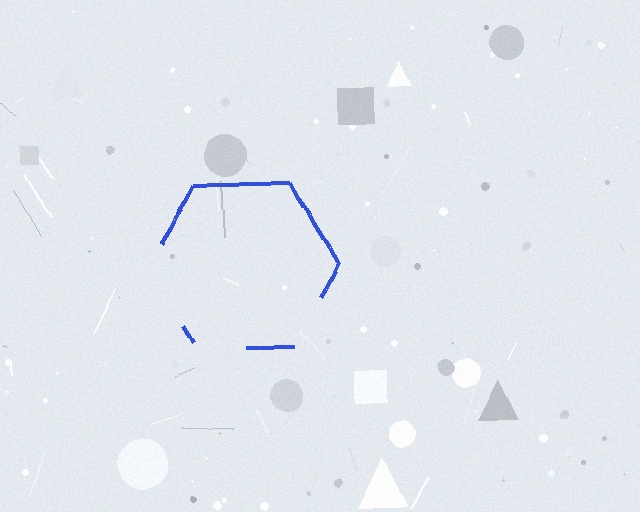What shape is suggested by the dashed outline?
The dashed outline suggests a hexagon.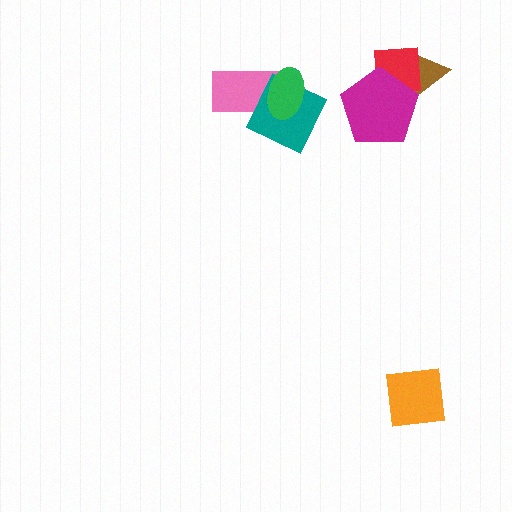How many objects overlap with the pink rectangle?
2 objects overlap with the pink rectangle.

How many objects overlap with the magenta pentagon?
2 objects overlap with the magenta pentagon.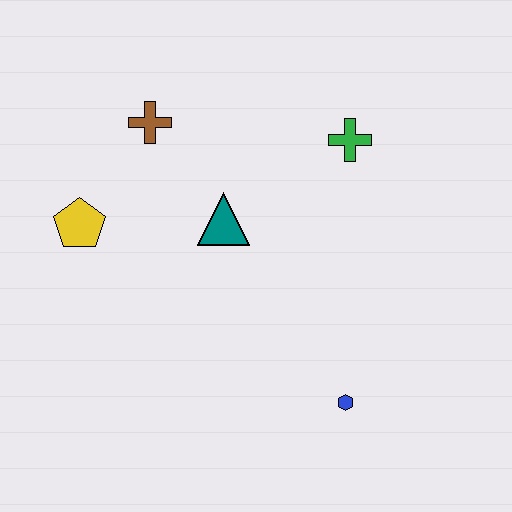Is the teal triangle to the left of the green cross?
Yes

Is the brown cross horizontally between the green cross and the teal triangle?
No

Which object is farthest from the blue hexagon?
The brown cross is farthest from the blue hexagon.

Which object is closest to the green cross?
The teal triangle is closest to the green cross.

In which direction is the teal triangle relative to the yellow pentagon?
The teal triangle is to the right of the yellow pentagon.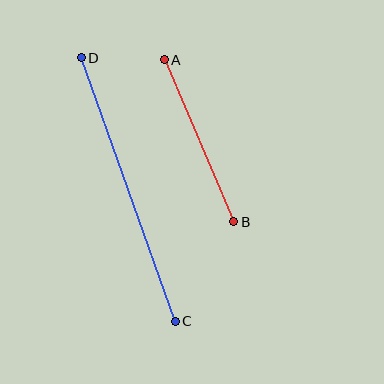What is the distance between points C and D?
The distance is approximately 280 pixels.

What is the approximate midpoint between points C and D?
The midpoint is at approximately (128, 189) pixels.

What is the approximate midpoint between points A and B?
The midpoint is at approximately (199, 141) pixels.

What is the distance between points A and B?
The distance is approximately 176 pixels.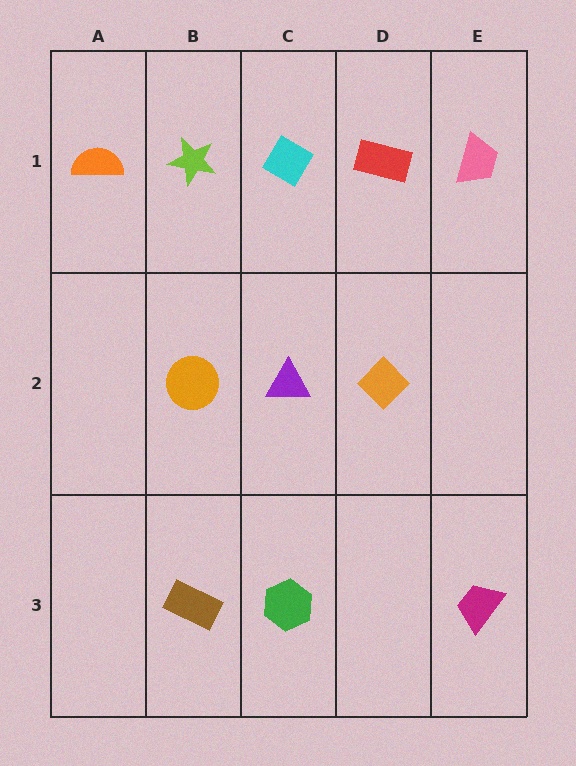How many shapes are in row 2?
3 shapes.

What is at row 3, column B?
A brown rectangle.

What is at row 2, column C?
A purple triangle.